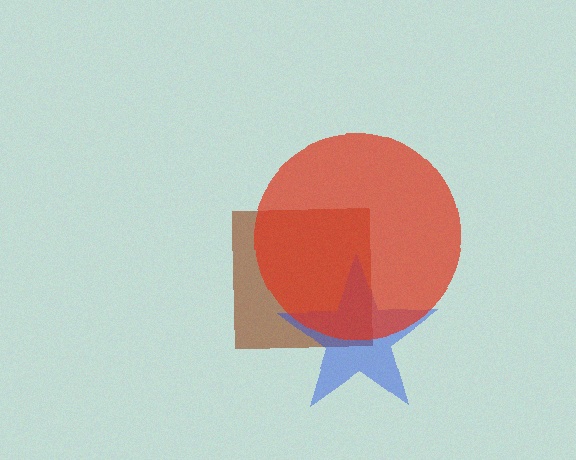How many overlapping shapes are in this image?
There are 3 overlapping shapes in the image.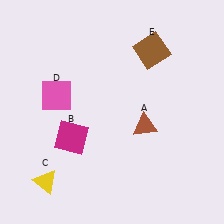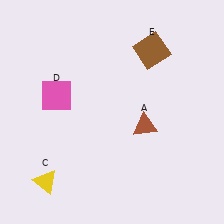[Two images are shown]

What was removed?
The magenta square (B) was removed in Image 2.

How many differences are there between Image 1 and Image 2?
There is 1 difference between the two images.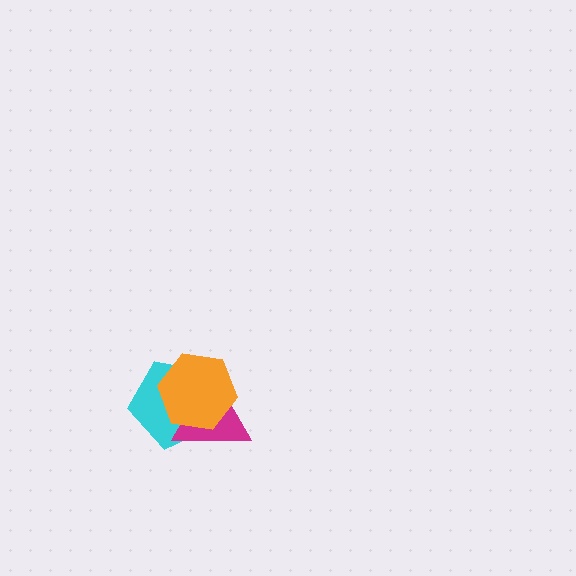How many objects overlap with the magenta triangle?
2 objects overlap with the magenta triangle.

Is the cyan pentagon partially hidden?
Yes, it is partially covered by another shape.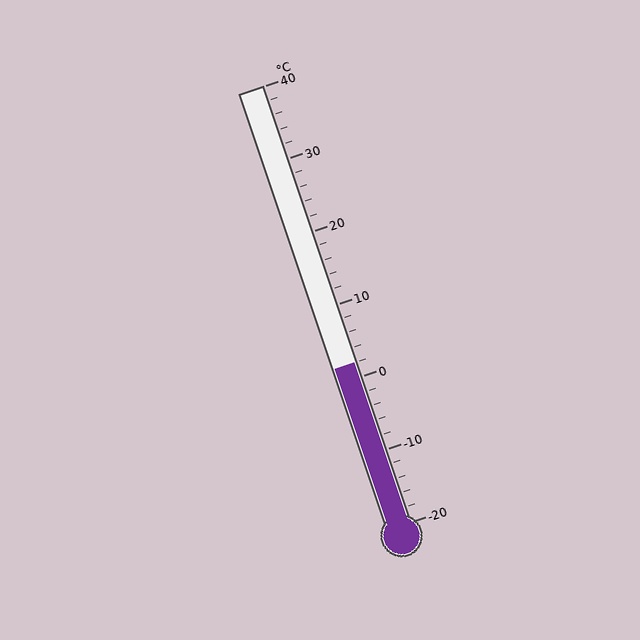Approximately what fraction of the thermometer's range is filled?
The thermometer is filled to approximately 35% of its range.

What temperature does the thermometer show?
The thermometer shows approximately 2°C.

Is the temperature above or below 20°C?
The temperature is below 20°C.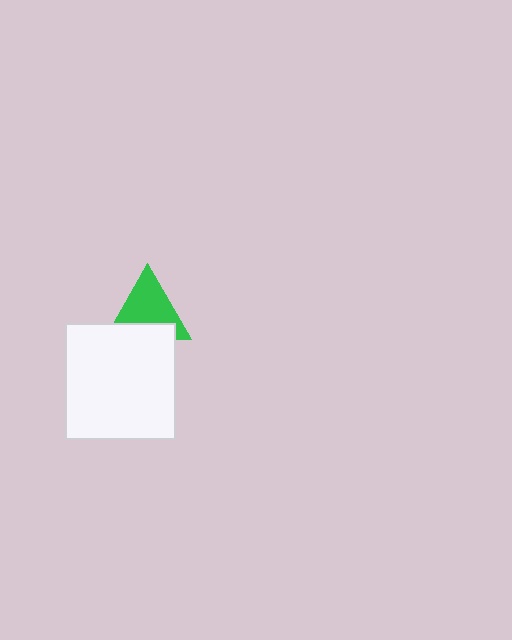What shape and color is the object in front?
The object in front is a white rectangle.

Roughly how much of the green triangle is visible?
Most of it is visible (roughly 68%).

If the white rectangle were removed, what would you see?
You would see the complete green triangle.